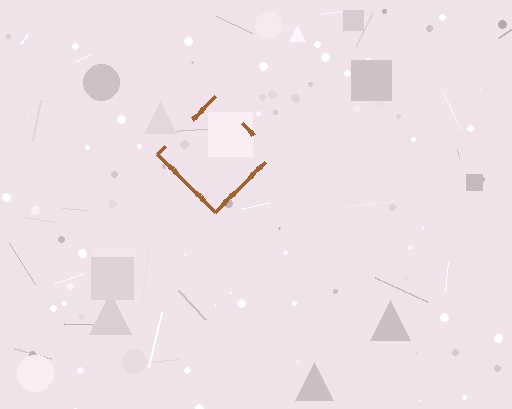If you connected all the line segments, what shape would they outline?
They would outline a diamond.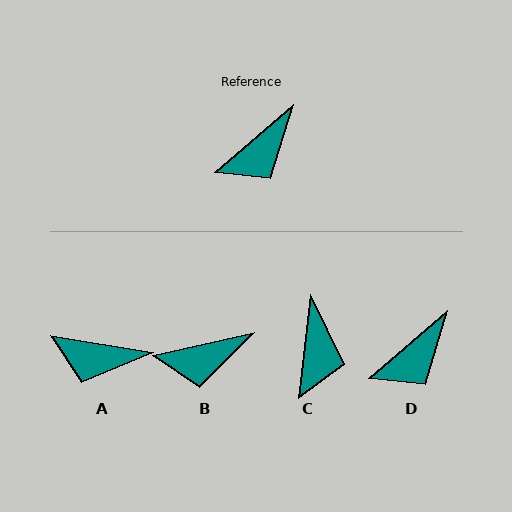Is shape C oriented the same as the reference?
No, it is off by about 43 degrees.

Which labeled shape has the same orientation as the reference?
D.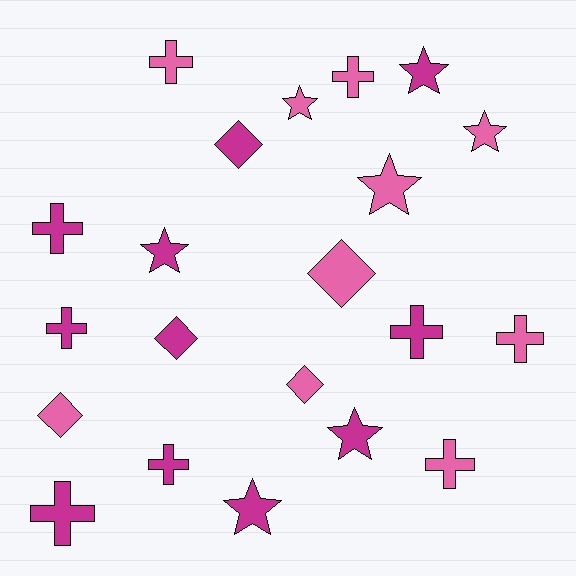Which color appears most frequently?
Magenta, with 11 objects.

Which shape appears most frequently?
Cross, with 9 objects.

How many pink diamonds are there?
There are 3 pink diamonds.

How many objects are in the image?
There are 21 objects.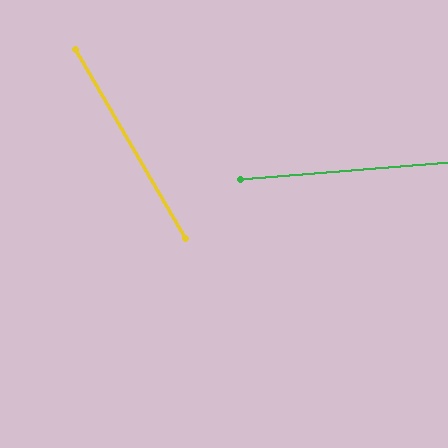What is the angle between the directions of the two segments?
Approximately 64 degrees.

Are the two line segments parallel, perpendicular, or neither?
Neither parallel nor perpendicular — they differ by about 64°.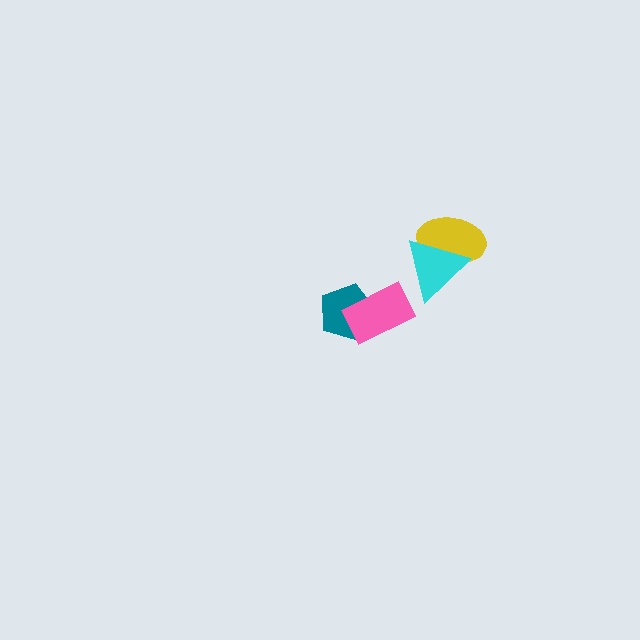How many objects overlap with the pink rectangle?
1 object overlaps with the pink rectangle.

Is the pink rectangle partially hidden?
No, no other shape covers it.